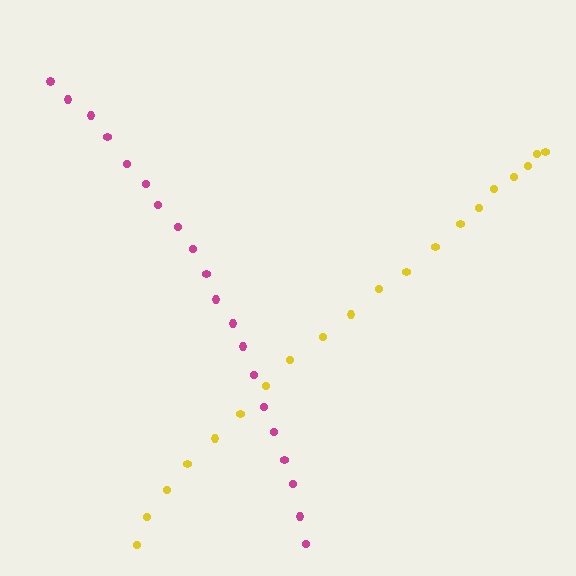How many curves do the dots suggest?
There are 2 distinct paths.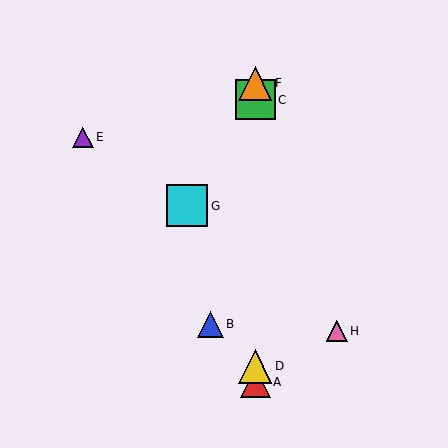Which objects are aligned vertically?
Objects A, C, D, F are aligned vertically.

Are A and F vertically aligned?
Yes, both are at x≈255.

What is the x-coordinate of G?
Object G is at x≈187.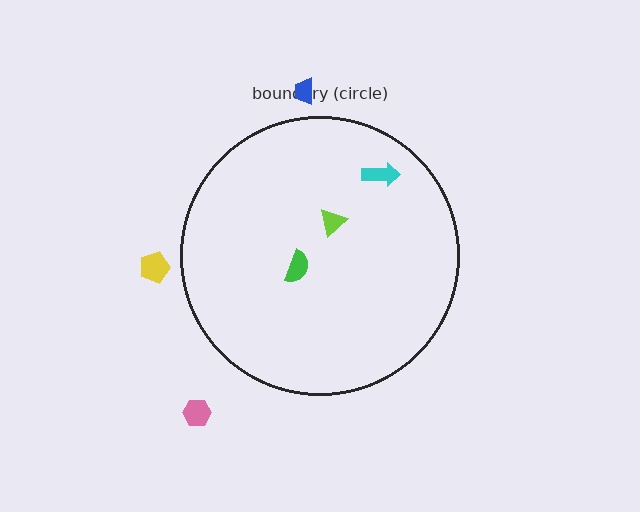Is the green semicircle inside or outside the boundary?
Inside.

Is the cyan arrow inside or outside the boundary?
Inside.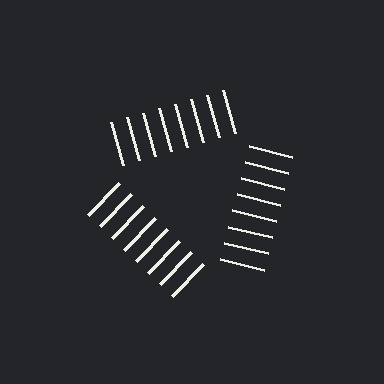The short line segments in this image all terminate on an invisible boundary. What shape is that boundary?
An illusory triangle — the line segments terminate on its edges but no continuous stroke is drawn.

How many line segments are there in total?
24 — 8 along each of the 3 edges.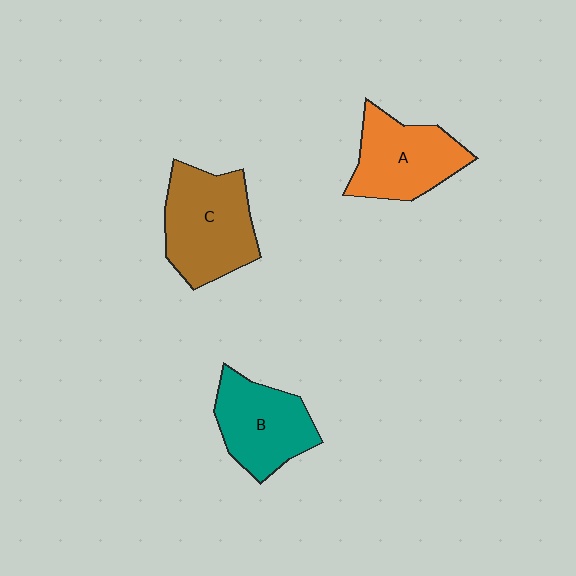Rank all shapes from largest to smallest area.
From largest to smallest: C (brown), A (orange), B (teal).